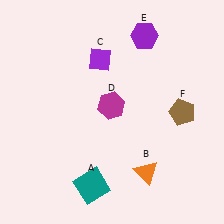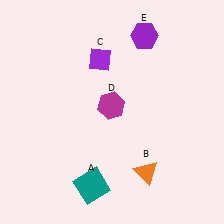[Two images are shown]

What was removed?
The brown pentagon (F) was removed in Image 2.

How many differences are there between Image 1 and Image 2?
There is 1 difference between the two images.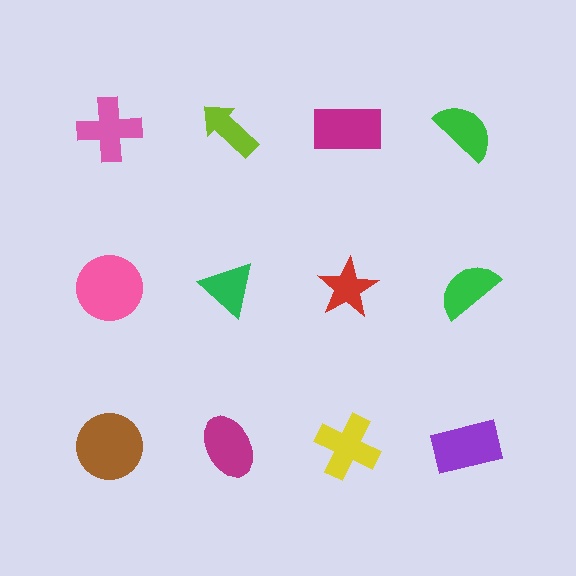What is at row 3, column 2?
A magenta ellipse.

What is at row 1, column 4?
A green semicircle.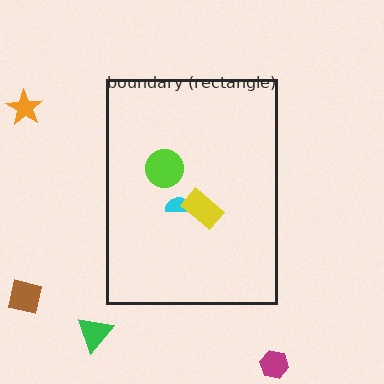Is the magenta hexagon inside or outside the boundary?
Outside.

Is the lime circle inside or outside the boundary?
Inside.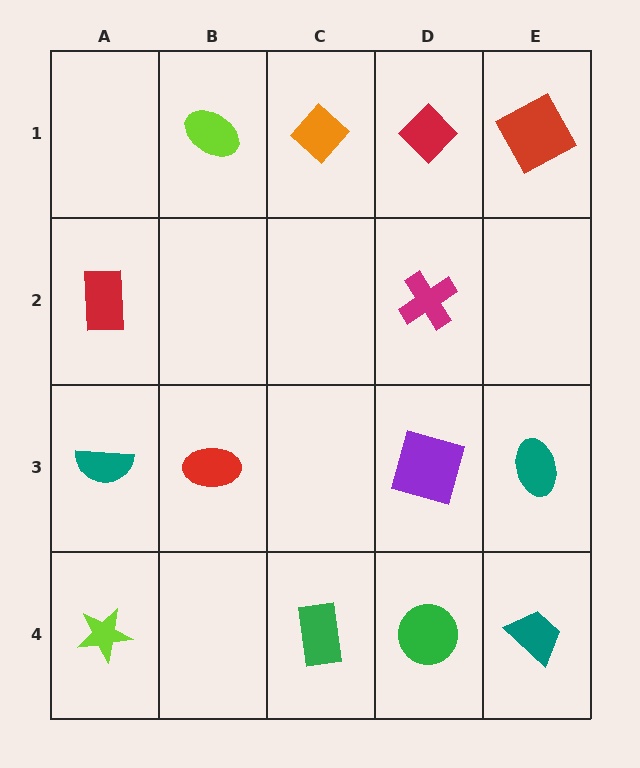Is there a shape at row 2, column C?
No, that cell is empty.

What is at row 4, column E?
A teal trapezoid.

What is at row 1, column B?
A lime ellipse.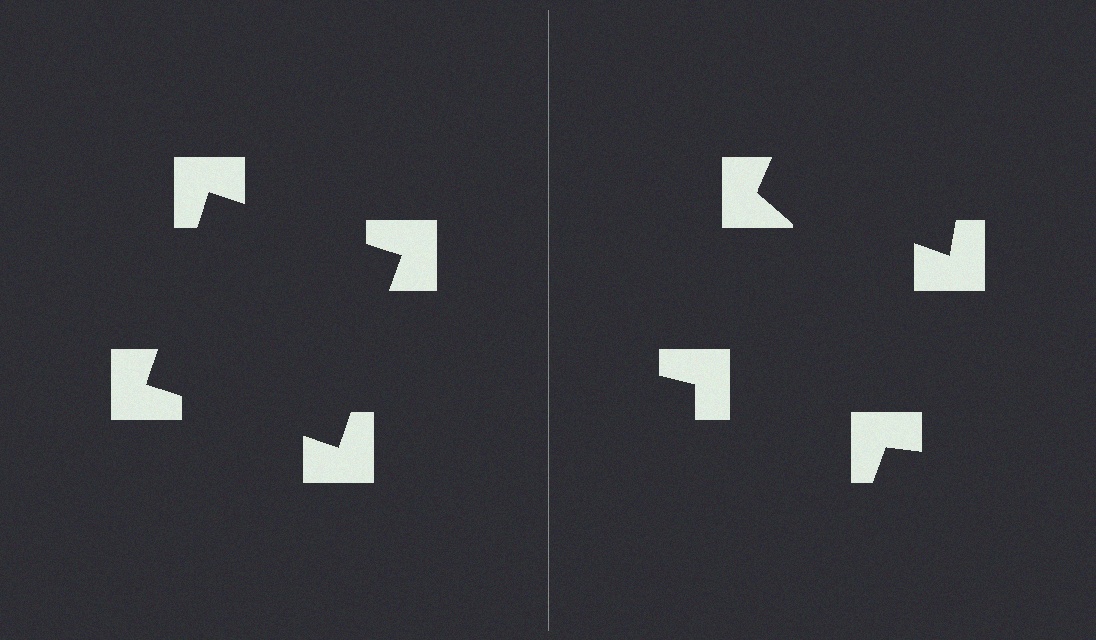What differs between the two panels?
The notched squares are positioned identically on both sides; only the wedge orientations differ. On the left they align to a square; on the right they are misaligned.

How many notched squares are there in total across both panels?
8 — 4 on each side.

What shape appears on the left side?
An illusory square.